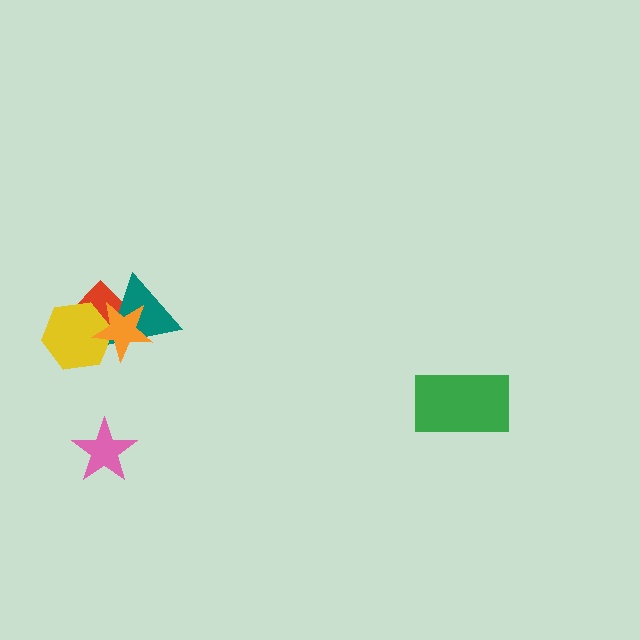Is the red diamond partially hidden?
Yes, it is partially covered by another shape.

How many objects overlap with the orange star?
3 objects overlap with the orange star.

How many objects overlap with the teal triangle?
3 objects overlap with the teal triangle.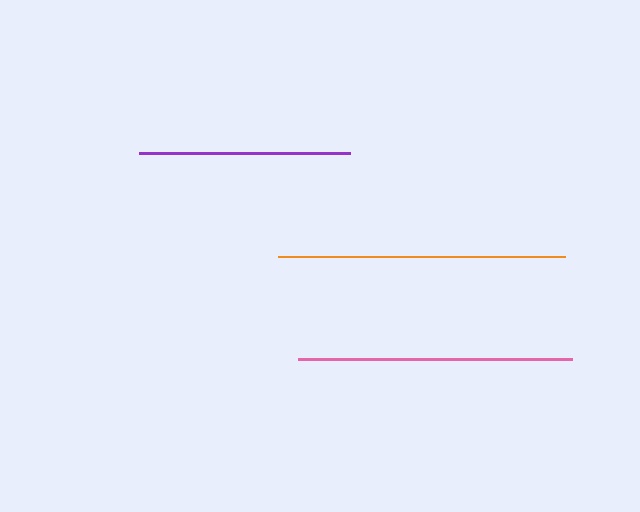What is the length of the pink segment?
The pink segment is approximately 274 pixels long.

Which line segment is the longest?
The orange line is the longest at approximately 287 pixels.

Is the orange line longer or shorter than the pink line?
The orange line is longer than the pink line.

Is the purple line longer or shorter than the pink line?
The pink line is longer than the purple line.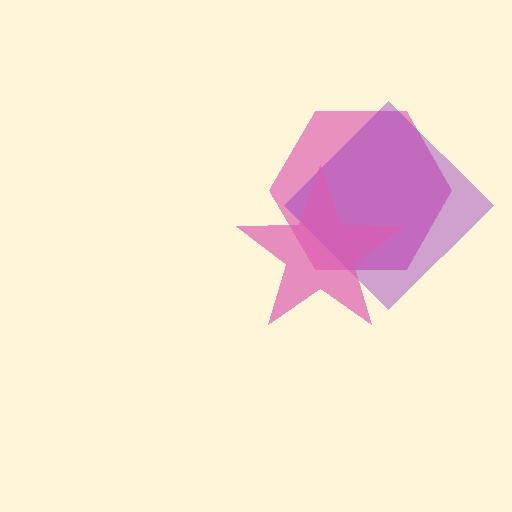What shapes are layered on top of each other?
The layered shapes are: a magenta hexagon, a purple diamond, a pink star.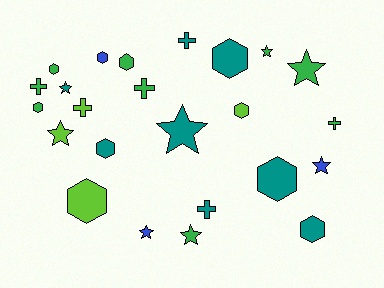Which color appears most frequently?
Green, with 9 objects.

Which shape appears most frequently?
Hexagon, with 10 objects.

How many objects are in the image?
There are 24 objects.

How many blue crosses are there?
There are no blue crosses.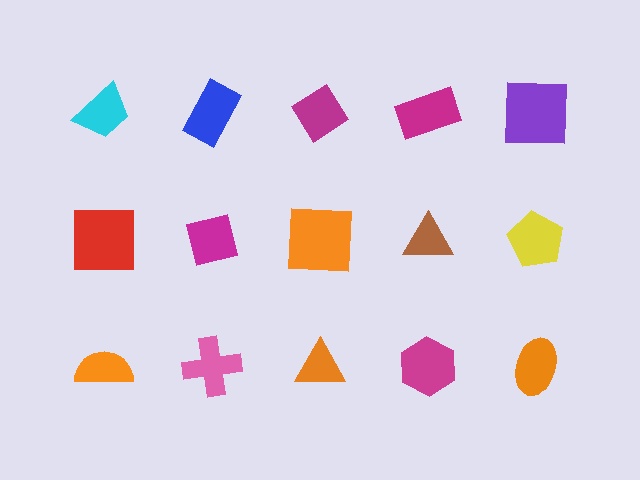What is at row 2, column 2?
A magenta square.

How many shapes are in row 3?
5 shapes.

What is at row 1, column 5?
A purple square.